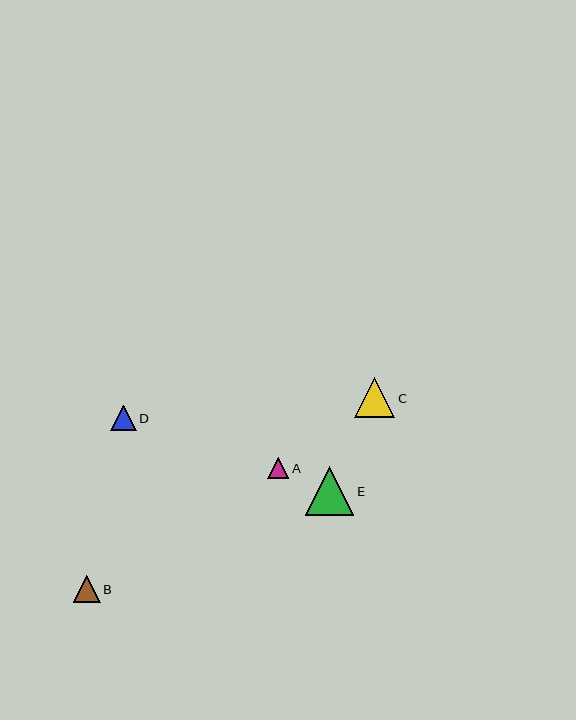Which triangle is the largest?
Triangle E is the largest with a size of approximately 48 pixels.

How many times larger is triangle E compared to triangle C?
Triangle E is approximately 1.2 times the size of triangle C.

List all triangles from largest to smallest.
From largest to smallest: E, C, B, D, A.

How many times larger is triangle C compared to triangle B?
Triangle C is approximately 1.5 times the size of triangle B.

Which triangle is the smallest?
Triangle A is the smallest with a size of approximately 21 pixels.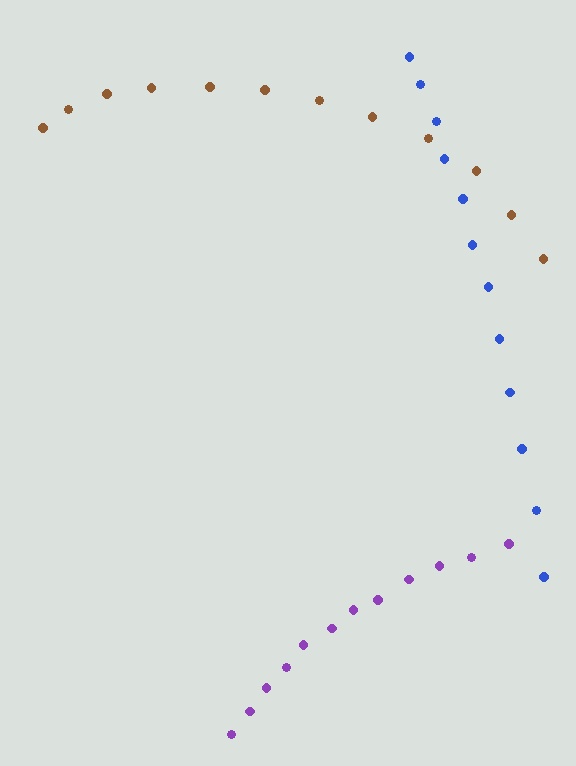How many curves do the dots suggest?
There are 3 distinct paths.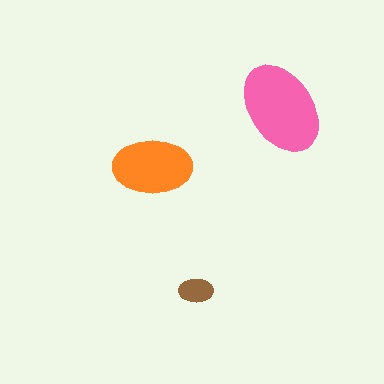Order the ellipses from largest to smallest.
the pink one, the orange one, the brown one.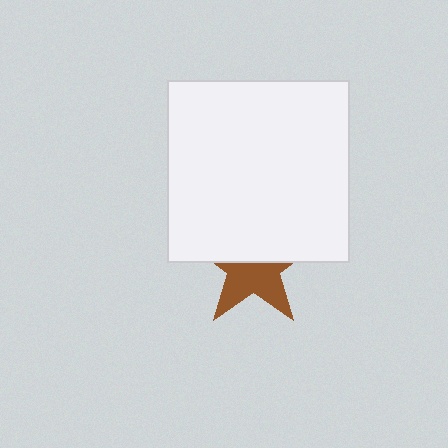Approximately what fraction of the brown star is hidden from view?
Roughly 52% of the brown star is hidden behind the white square.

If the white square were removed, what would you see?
You would see the complete brown star.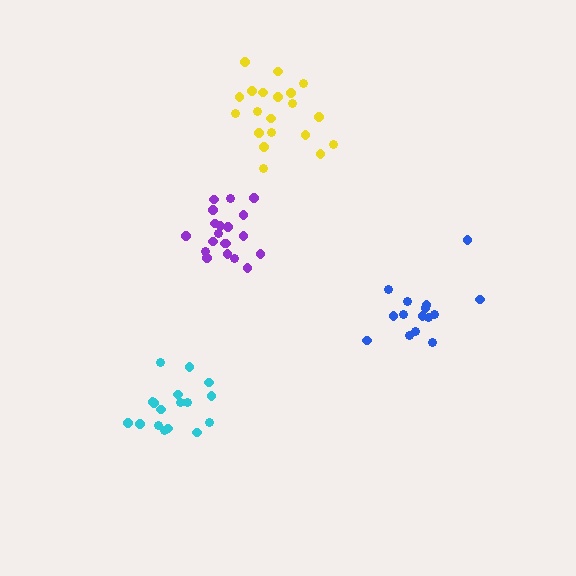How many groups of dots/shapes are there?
There are 4 groups.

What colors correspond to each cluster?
The clusters are colored: blue, purple, cyan, yellow.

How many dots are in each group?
Group 1: 15 dots, Group 2: 20 dots, Group 3: 17 dots, Group 4: 20 dots (72 total).